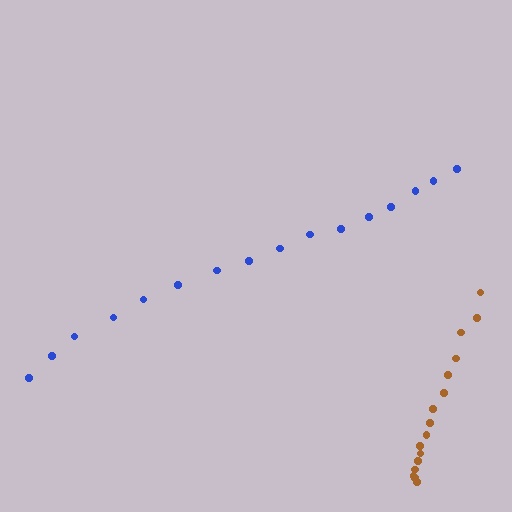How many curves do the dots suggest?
There are 2 distinct paths.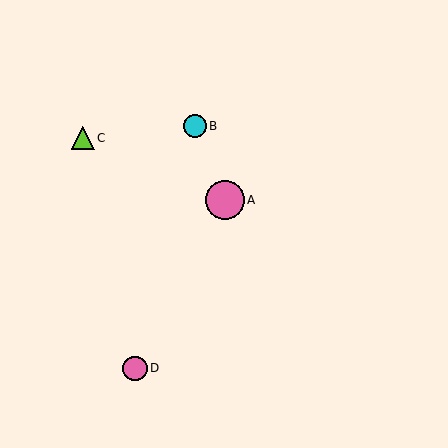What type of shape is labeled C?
Shape C is a lime triangle.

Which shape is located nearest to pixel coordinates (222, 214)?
The pink circle (labeled A) at (225, 200) is nearest to that location.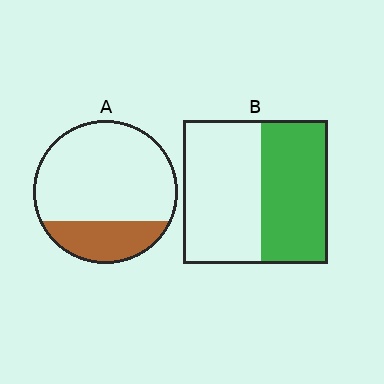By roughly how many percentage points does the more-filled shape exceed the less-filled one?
By roughly 20 percentage points (B over A).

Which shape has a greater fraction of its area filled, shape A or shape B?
Shape B.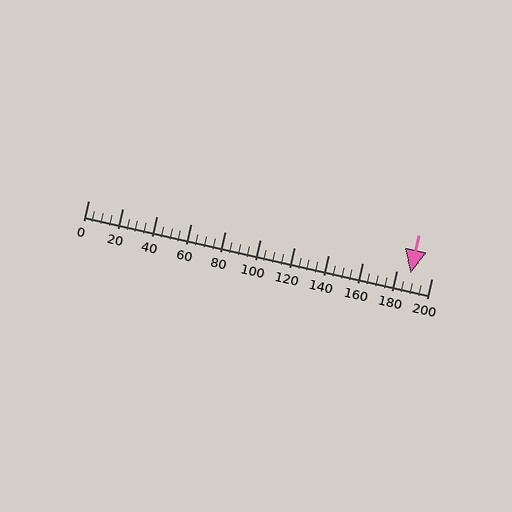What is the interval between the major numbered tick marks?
The major tick marks are spaced 20 units apart.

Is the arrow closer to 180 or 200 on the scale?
The arrow is closer to 180.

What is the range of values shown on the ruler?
The ruler shows values from 0 to 200.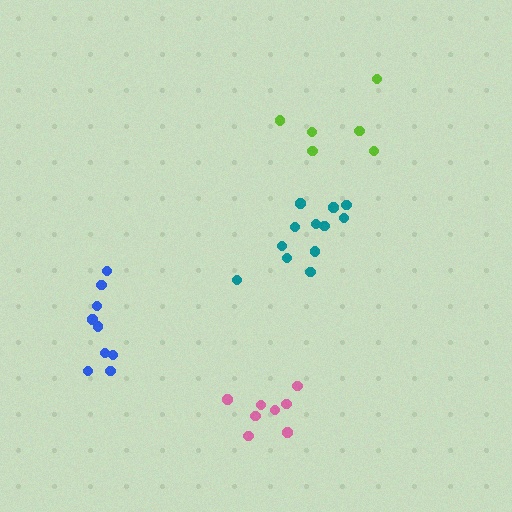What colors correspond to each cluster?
The clusters are colored: lime, blue, pink, teal.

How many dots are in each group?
Group 1: 6 dots, Group 2: 9 dots, Group 3: 8 dots, Group 4: 12 dots (35 total).